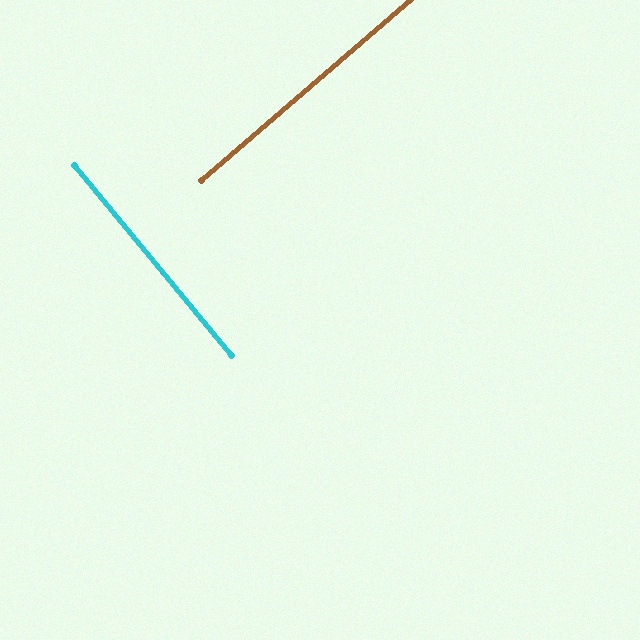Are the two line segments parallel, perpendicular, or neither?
Perpendicular — they meet at approximately 89°.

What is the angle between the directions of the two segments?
Approximately 89 degrees.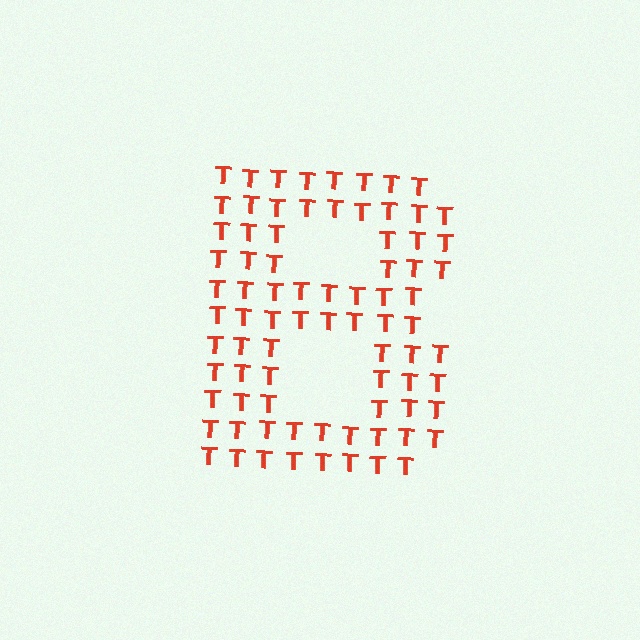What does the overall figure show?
The overall figure shows the letter B.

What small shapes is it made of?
It is made of small letter T's.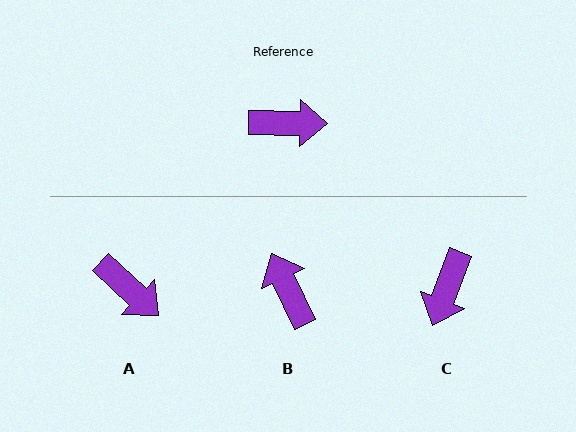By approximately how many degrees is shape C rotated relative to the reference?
Approximately 110 degrees clockwise.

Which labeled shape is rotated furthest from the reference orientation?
B, about 116 degrees away.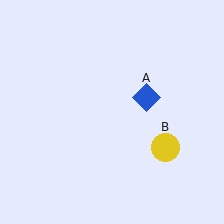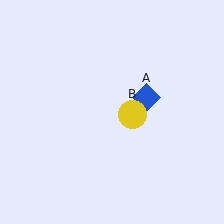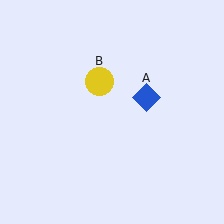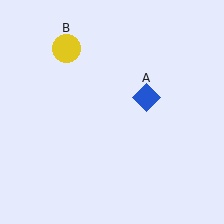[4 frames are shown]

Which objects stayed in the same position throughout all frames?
Blue diamond (object A) remained stationary.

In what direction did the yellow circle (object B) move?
The yellow circle (object B) moved up and to the left.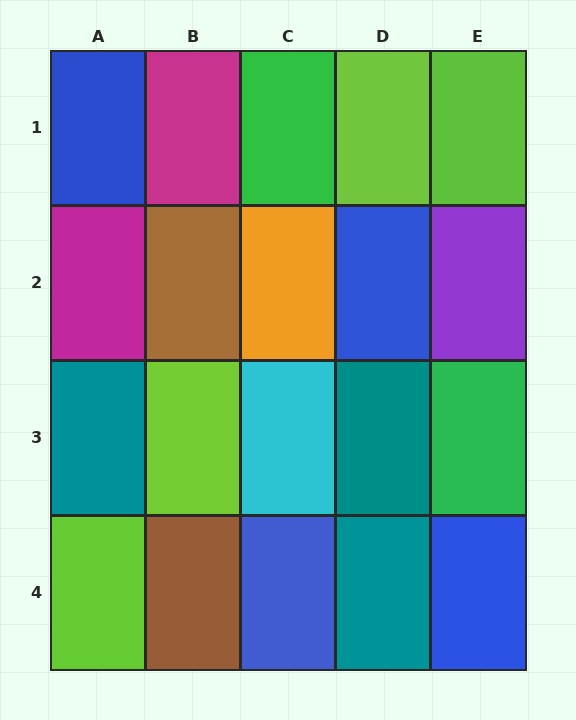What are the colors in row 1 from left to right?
Blue, magenta, green, lime, lime.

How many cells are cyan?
1 cell is cyan.